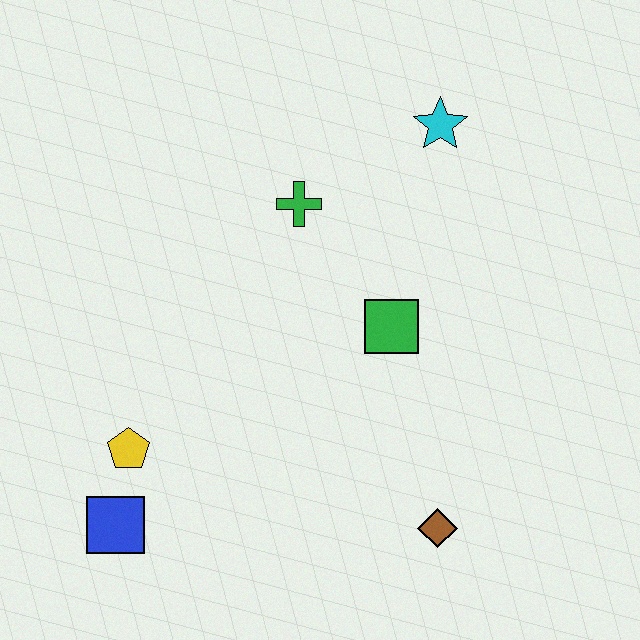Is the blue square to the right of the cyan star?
No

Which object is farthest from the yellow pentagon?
The cyan star is farthest from the yellow pentagon.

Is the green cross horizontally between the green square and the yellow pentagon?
Yes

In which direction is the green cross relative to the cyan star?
The green cross is to the left of the cyan star.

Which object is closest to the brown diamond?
The green square is closest to the brown diamond.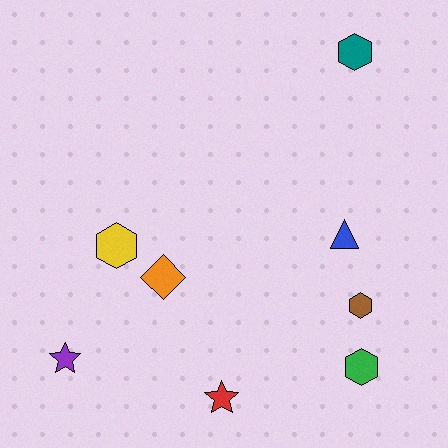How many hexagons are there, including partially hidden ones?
There are 4 hexagons.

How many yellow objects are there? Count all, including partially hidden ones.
There is 1 yellow object.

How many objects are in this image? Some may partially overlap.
There are 8 objects.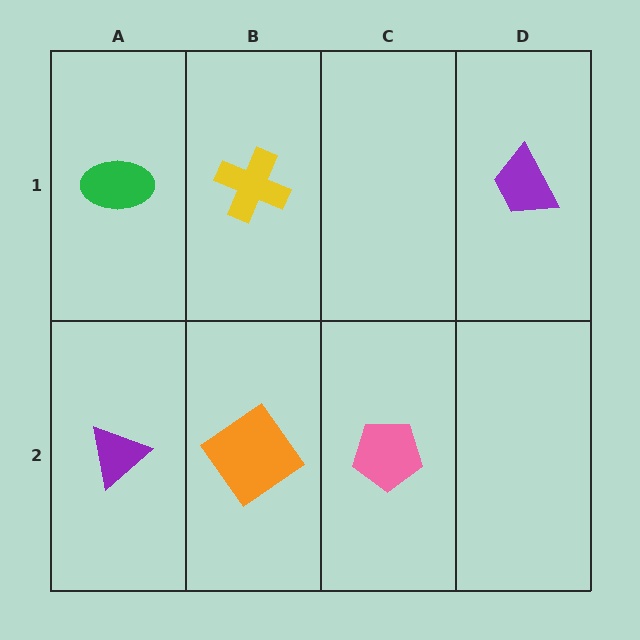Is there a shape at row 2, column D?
No, that cell is empty.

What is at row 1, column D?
A purple trapezoid.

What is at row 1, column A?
A green ellipse.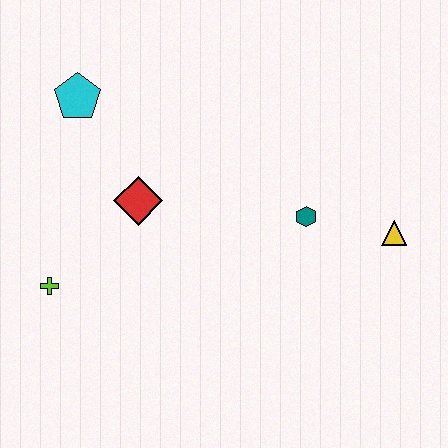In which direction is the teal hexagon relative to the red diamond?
The teal hexagon is to the right of the red diamond.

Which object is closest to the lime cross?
The red diamond is closest to the lime cross.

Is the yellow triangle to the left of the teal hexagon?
No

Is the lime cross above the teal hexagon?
No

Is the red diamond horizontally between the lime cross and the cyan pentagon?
No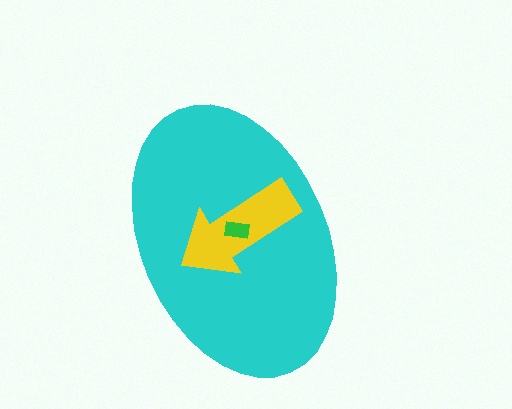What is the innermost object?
The green rectangle.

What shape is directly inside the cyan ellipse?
The yellow arrow.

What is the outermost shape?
The cyan ellipse.